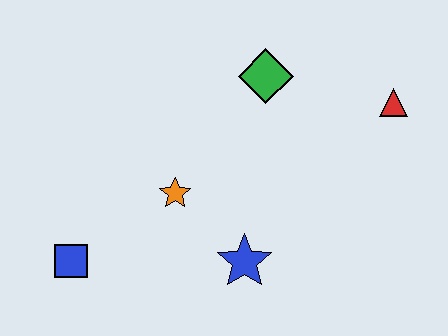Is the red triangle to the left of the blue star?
No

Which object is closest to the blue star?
The orange star is closest to the blue star.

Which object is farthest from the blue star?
The red triangle is farthest from the blue star.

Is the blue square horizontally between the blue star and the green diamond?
No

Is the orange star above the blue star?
Yes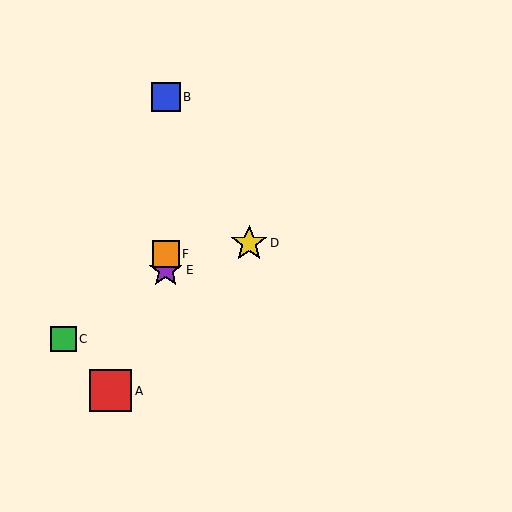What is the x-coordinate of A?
Object A is at x≈111.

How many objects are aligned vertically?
3 objects (B, E, F) are aligned vertically.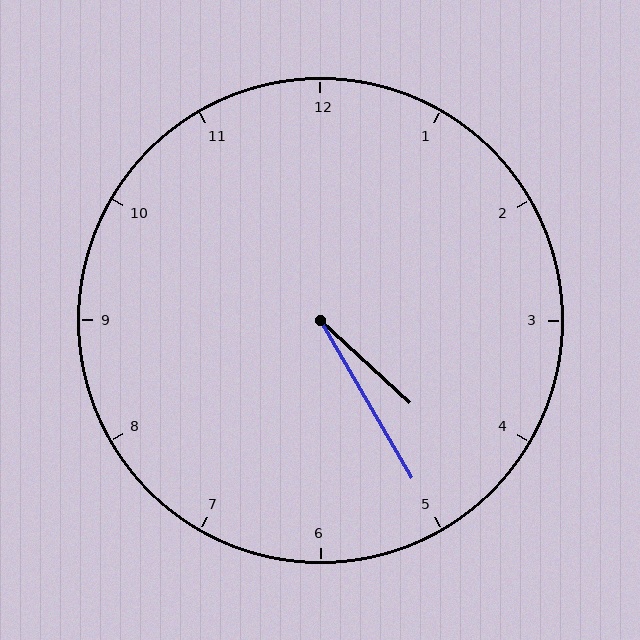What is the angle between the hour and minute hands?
Approximately 18 degrees.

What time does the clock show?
4:25.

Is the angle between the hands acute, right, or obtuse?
It is acute.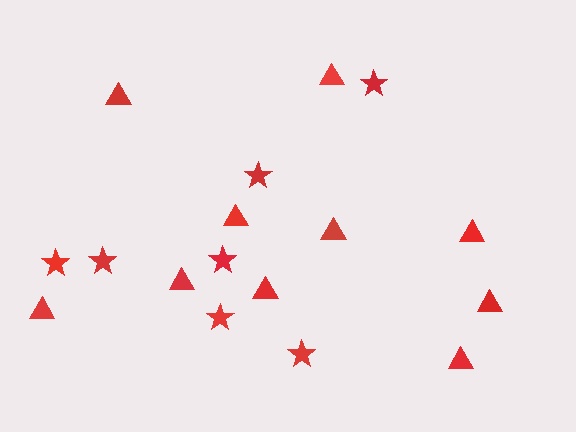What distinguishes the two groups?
There are 2 groups: one group of stars (7) and one group of triangles (10).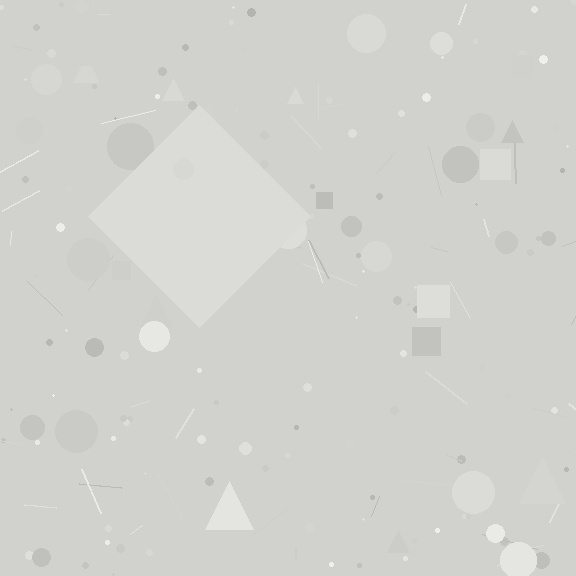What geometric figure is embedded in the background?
A diamond is embedded in the background.